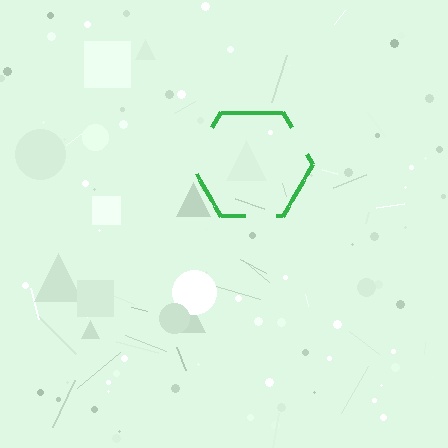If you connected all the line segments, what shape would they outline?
They would outline a hexagon.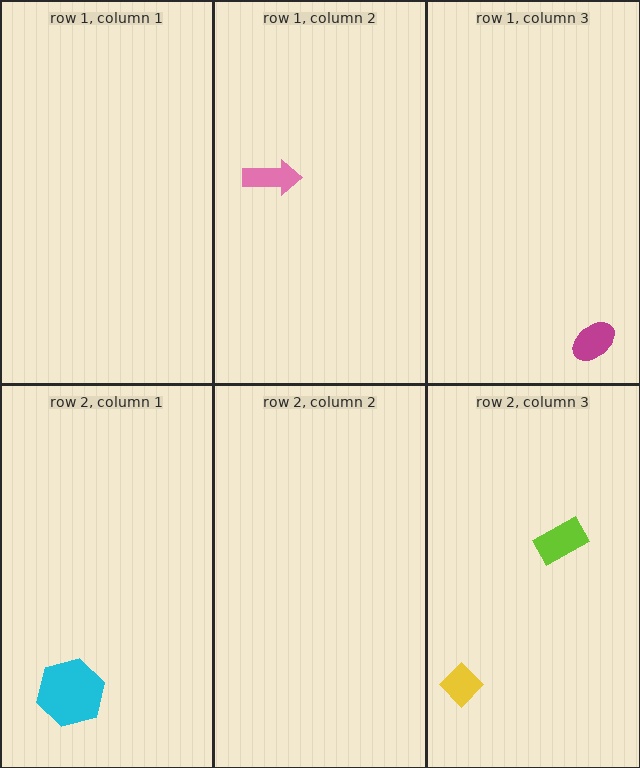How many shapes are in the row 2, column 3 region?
2.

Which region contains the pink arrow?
The row 1, column 2 region.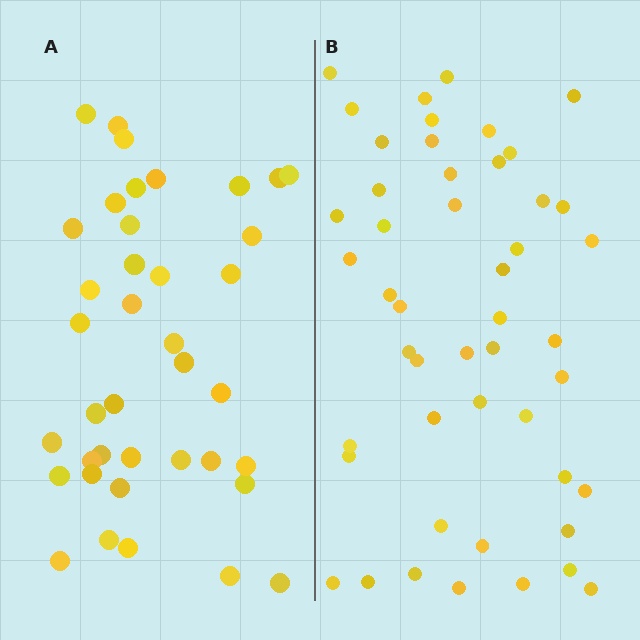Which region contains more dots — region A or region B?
Region B (the right region) has more dots.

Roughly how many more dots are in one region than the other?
Region B has roughly 8 or so more dots than region A.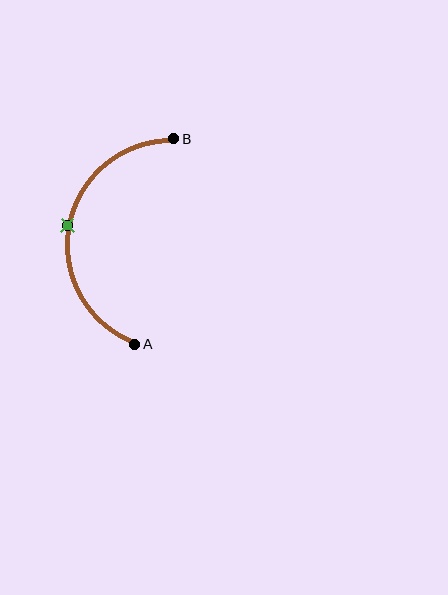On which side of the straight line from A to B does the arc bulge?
The arc bulges to the left of the straight line connecting A and B.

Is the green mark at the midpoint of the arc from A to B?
Yes. The green mark lies on the arc at equal arc-length from both A and B — it is the arc midpoint.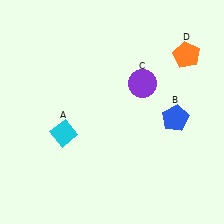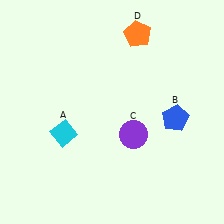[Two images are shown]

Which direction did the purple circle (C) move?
The purple circle (C) moved down.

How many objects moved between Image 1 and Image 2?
2 objects moved between the two images.